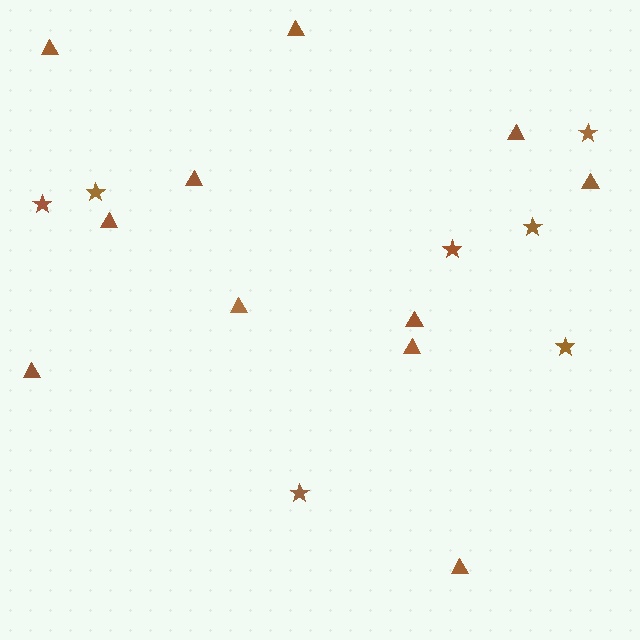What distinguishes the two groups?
There are 2 groups: one group of triangles (11) and one group of stars (7).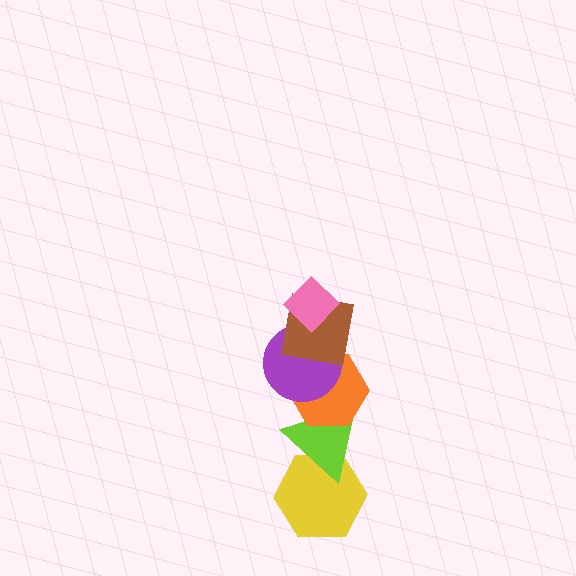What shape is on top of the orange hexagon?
The purple circle is on top of the orange hexagon.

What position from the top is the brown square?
The brown square is 2nd from the top.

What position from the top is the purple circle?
The purple circle is 3rd from the top.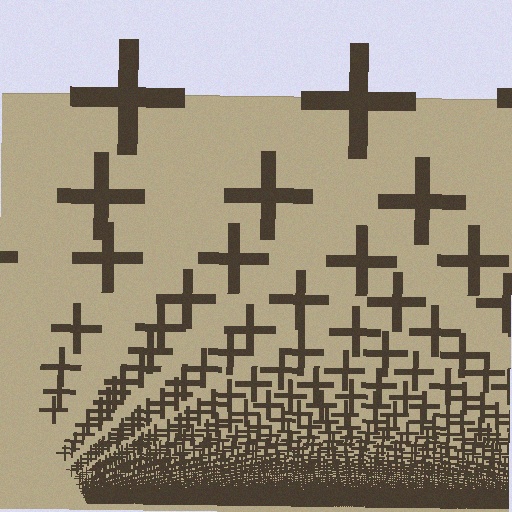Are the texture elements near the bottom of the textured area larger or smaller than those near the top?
Smaller. The gradient is inverted — elements near the bottom are smaller and denser.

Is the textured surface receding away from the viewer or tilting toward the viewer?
The surface appears to tilt toward the viewer. Texture elements get larger and sparser toward the top.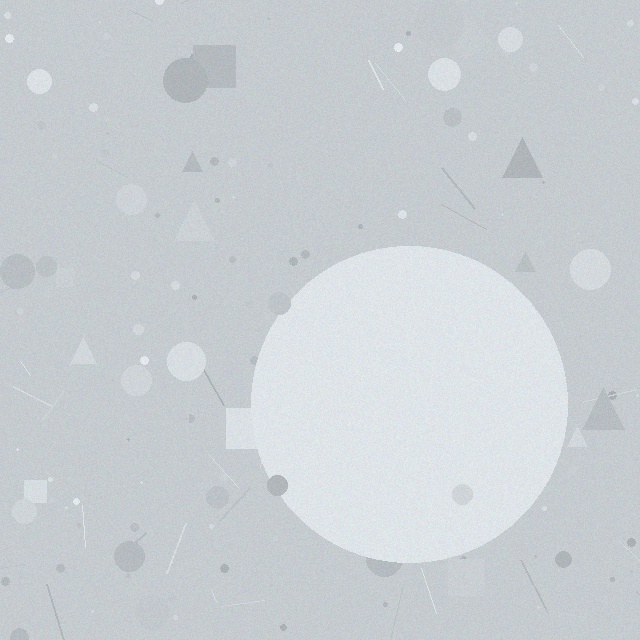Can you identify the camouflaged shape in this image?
The camouflaged shape is a circle.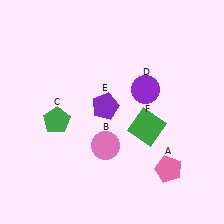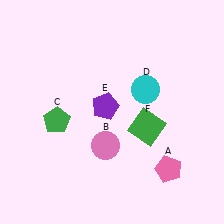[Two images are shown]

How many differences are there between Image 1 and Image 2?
There is 1 difference between the two images.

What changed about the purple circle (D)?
In Image 1, D is purple. In Image 2, it changed to cyan.